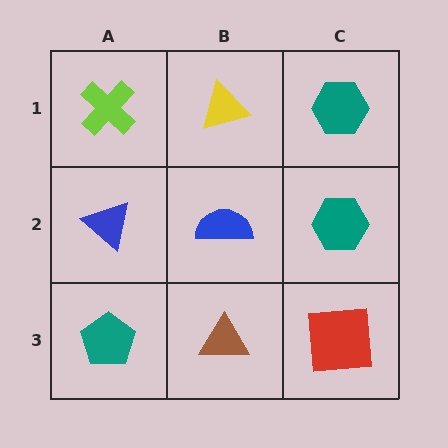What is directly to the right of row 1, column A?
A yellow triangle.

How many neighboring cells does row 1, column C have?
2.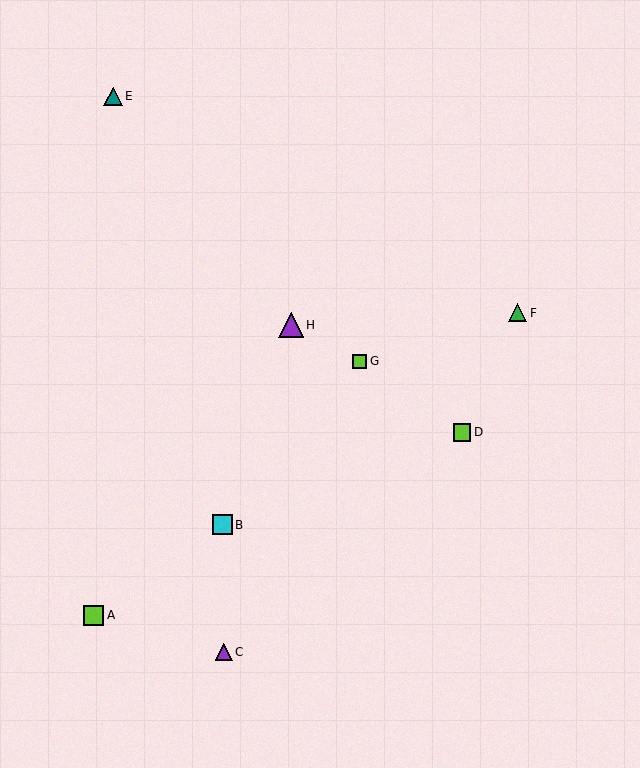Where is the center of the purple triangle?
The center of the purple triangle is at (291, 325).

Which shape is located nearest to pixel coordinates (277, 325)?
The purple triangle (labeled H) at (291, 325) is nearest to that location.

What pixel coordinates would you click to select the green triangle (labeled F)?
Click at (518, 313) to select the green triangle F.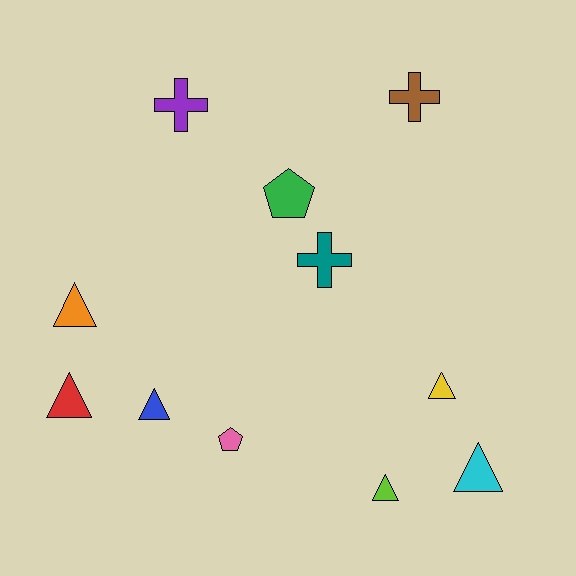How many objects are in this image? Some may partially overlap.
There are 11 objects.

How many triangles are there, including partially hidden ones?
There are 6 triangles.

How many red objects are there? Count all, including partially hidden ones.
There is 1 red object.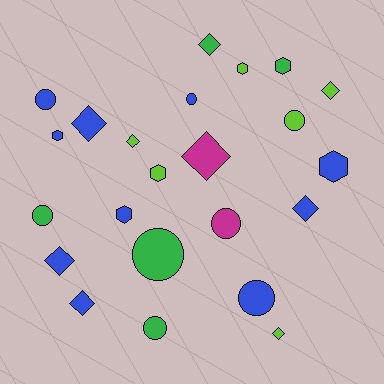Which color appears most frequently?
Blue, with 10 objects.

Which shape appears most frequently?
Diamond, with 9 objects.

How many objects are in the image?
There are 23 objects.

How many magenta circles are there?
There is 1 magenta circle.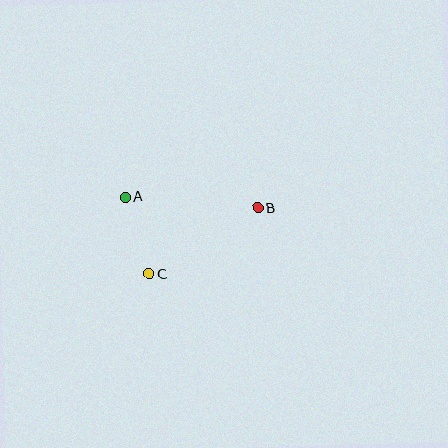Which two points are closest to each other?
Points A and C are closest to each other.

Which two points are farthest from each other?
Points A and B are farthest from each other.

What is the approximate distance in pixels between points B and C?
The distance between B and C is approximately 127 pixels.